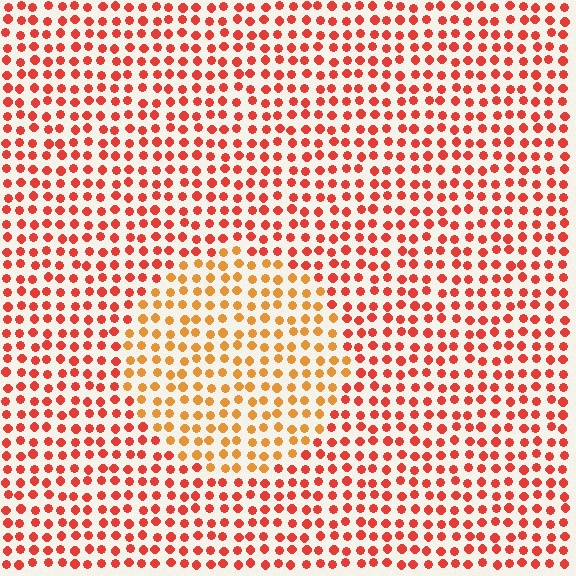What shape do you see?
I see a circle.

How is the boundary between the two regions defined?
The boundary is defined purely by a slight shift in hue (about 31 degrees). Spacing, size, and orientation are identical on both sides.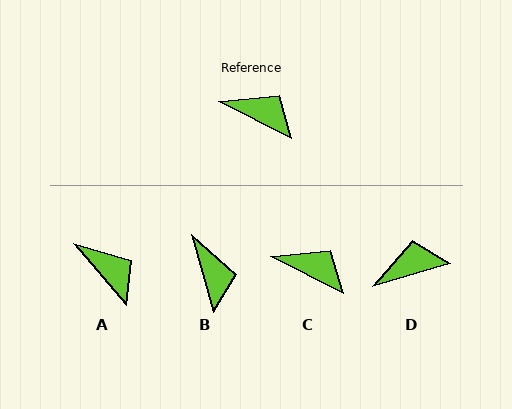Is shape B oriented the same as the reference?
No, it is off by about 48 degrees.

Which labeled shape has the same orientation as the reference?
C.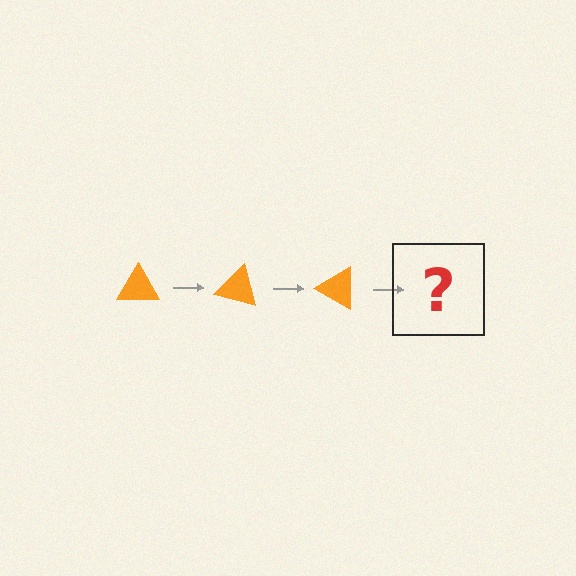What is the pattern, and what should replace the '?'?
The pattern is that the triangle rotates 15 degrees each step. The '?' should be an orange triangle rotated 45 degrees.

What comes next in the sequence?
The next element should be an orange triangle rotated 45 degrees.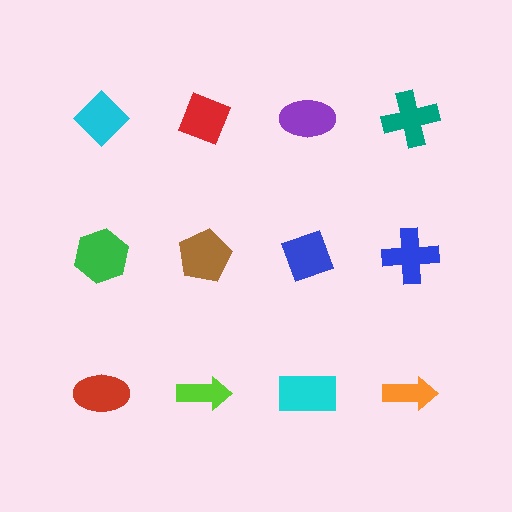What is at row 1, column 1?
A cyan diamond.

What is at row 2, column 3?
A blue diamond.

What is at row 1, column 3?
A purple ellipse.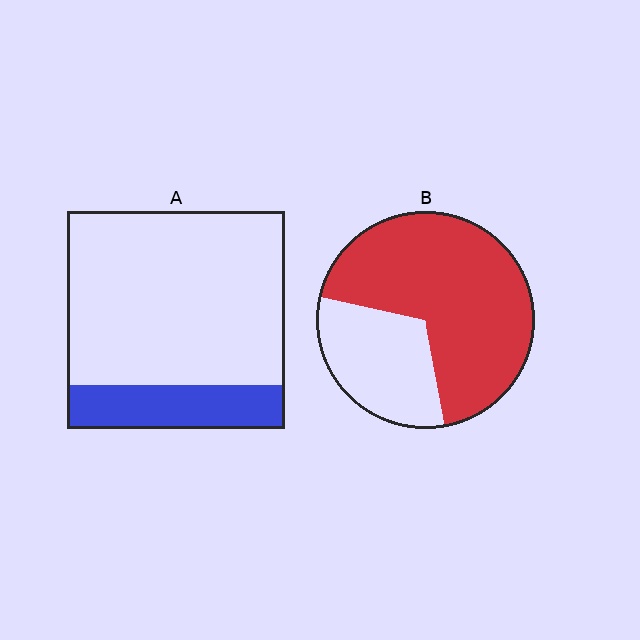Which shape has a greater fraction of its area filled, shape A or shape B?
Shape B.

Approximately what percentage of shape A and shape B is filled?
A is approximately 20% and B is approximately 70%.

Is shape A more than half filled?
No.